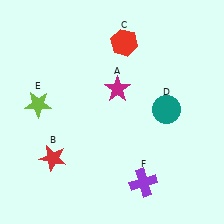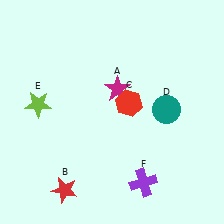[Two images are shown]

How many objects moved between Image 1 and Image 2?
2 objects moved between the two images.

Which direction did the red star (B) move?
The red star (B) moved down.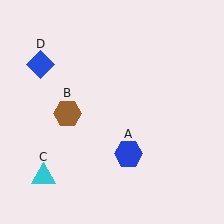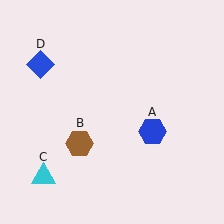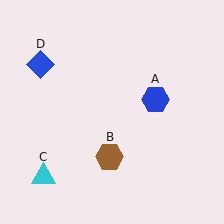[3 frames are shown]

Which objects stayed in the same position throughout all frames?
Cyan triangle (object C) and blue diamond (object D) remained stationary.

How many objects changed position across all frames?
2 objects changed position: blue hexagon (object A), brown hexagon (object B).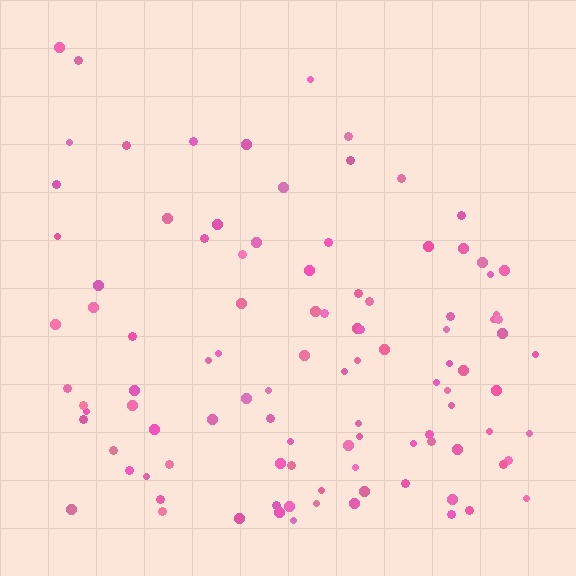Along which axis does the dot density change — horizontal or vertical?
Vertical.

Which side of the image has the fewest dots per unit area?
The top.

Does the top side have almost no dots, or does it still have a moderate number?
Still a moderate number, just noticeably fewer than the bottom.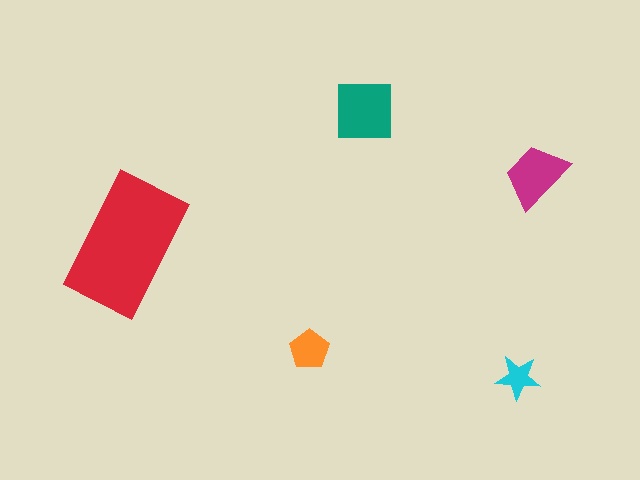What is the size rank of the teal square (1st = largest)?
2nd.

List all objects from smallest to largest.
The cyan star, the orange pentagon, the magenta trapezoid, the teal square, the red rectangle.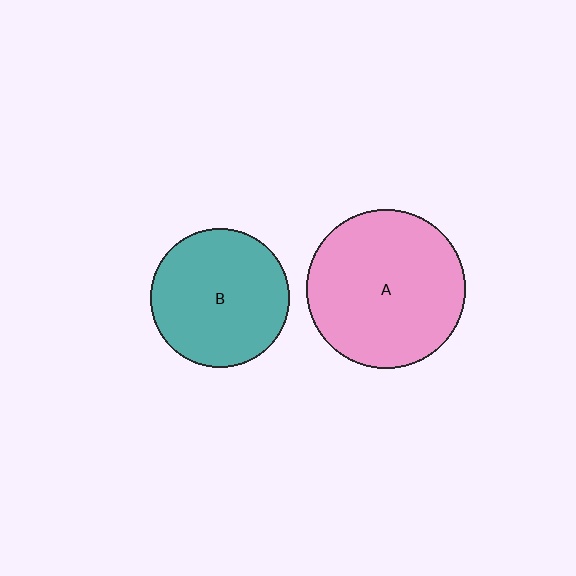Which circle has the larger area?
Circle A (pink).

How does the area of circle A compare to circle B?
Approximately 1.3 times.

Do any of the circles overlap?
No, none of the circles overlap.